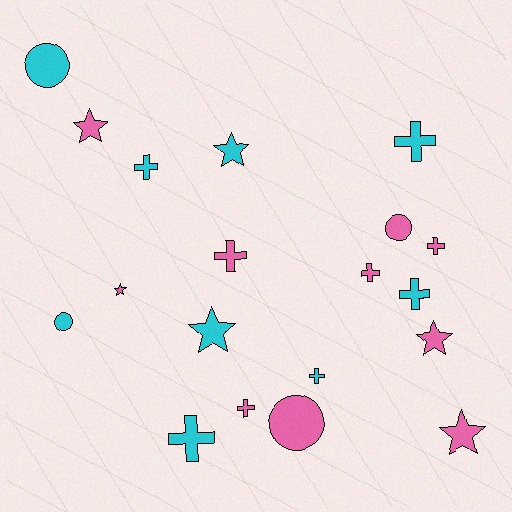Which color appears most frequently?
Pink, with 10 objects.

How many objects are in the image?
There are 19 objects.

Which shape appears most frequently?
Cross, with 9 objects.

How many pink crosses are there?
There are 4 pink crosses.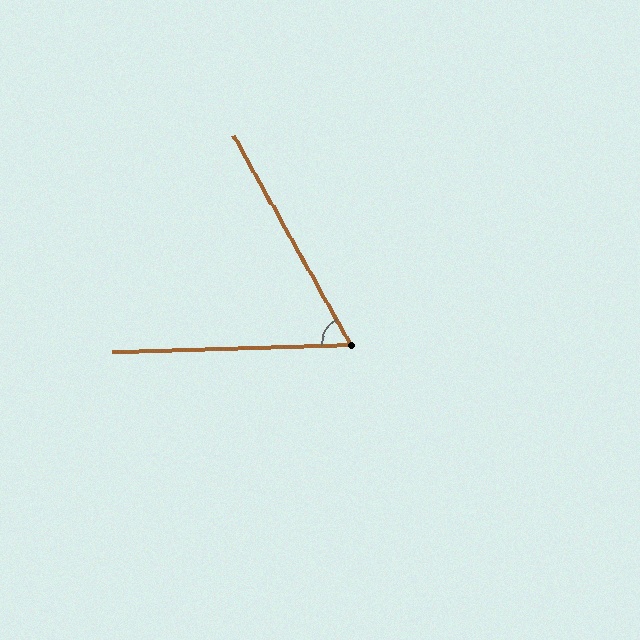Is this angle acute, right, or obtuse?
It is acute.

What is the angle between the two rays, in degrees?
Approximately 62 degrees.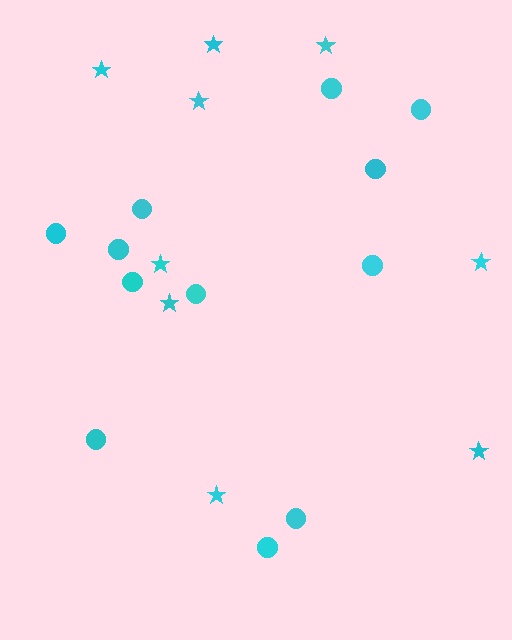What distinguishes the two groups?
There are 2 groups: one group of stars (9) and one group of circles (12).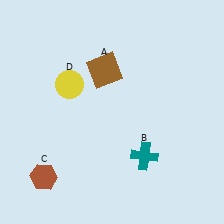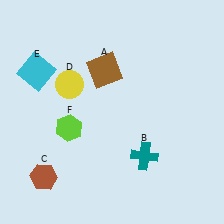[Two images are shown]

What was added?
A cyan square (E), a lime hexagon (F) were added in Image 2.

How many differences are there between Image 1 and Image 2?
There are 2 differences between the two images.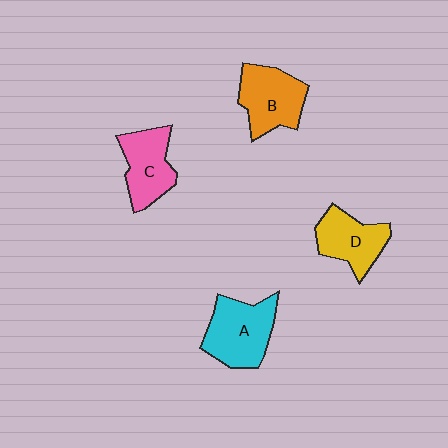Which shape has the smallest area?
Shape D (yellow).